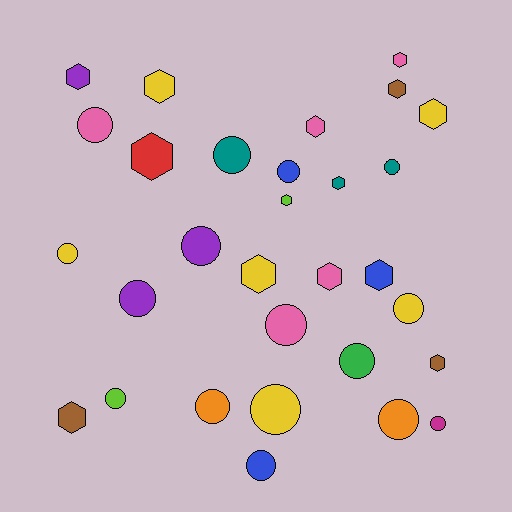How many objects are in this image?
There are 30 objects.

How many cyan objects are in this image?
There are no cyan objects.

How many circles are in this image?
There are 16 circles.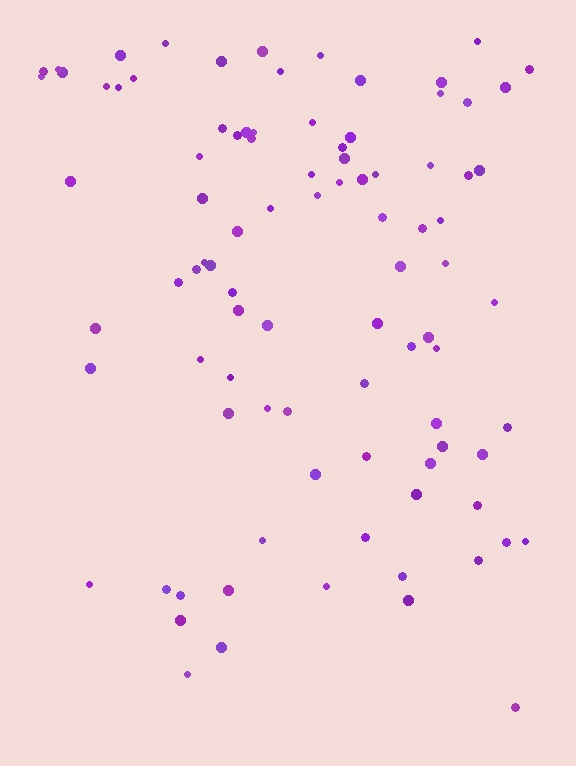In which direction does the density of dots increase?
From bottom to top, with the top side densest.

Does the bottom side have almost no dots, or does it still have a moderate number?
Still a moderate number, just noticeably fewer than the top.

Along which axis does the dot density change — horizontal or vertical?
Vertical.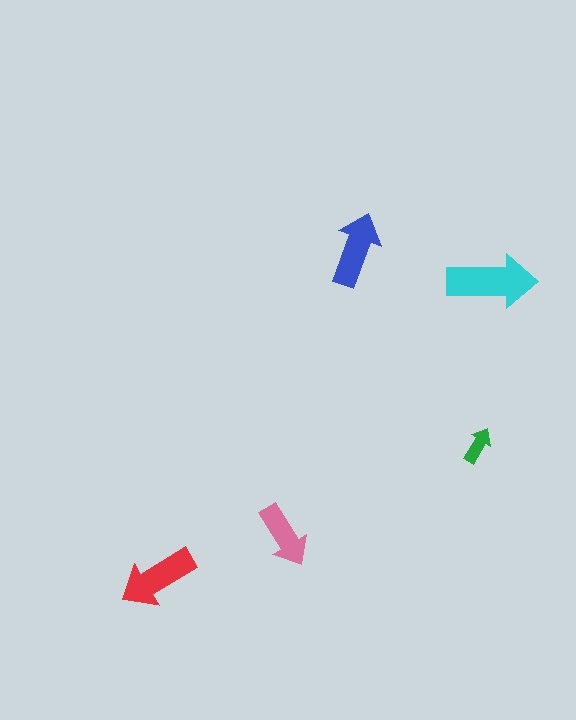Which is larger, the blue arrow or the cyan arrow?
The cyan one.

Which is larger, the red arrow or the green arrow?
The red one.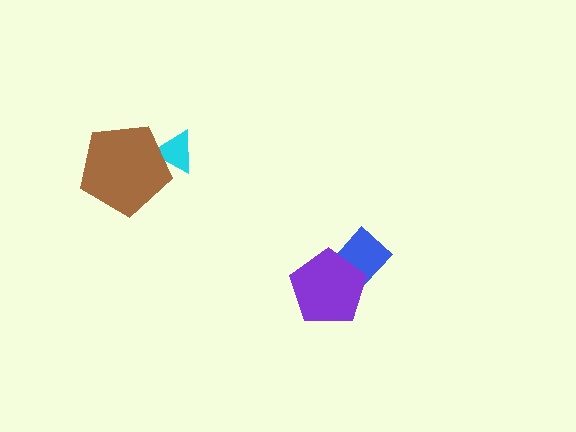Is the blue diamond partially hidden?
Yes, it is partially covered by another shape.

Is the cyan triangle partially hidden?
Yes, it is partially covered by another shape.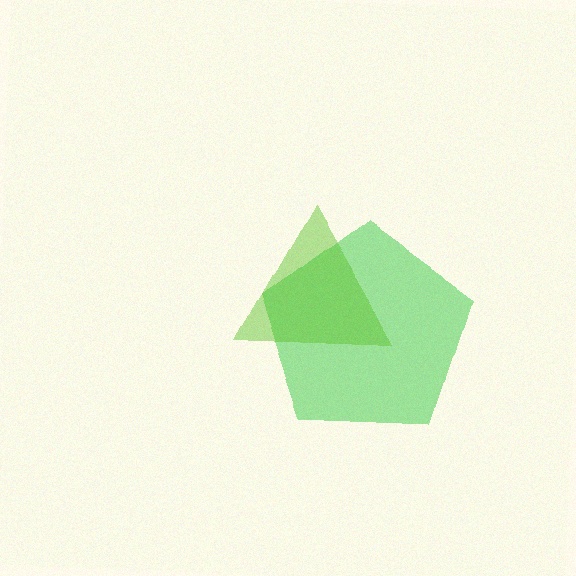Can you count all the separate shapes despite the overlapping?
Yes, there are 2 separate shapes.